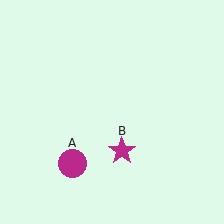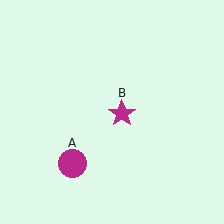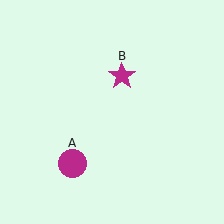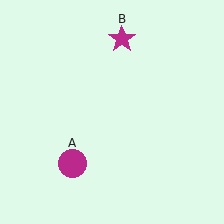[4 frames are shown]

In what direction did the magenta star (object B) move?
The magenta star (object B) moved up.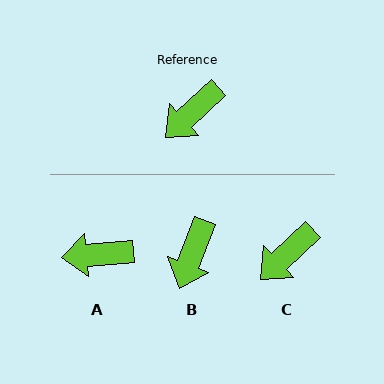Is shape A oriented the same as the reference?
No, it is off by about 38 degrees.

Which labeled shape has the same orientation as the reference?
C.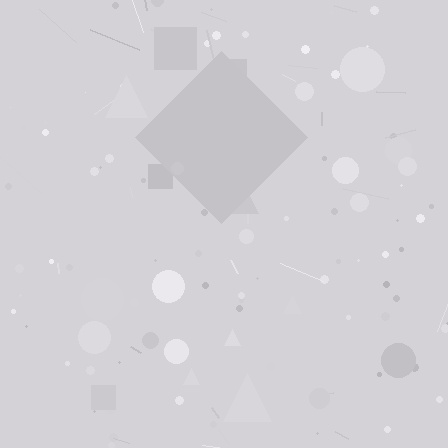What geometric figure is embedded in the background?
A diamond is embedded in the background.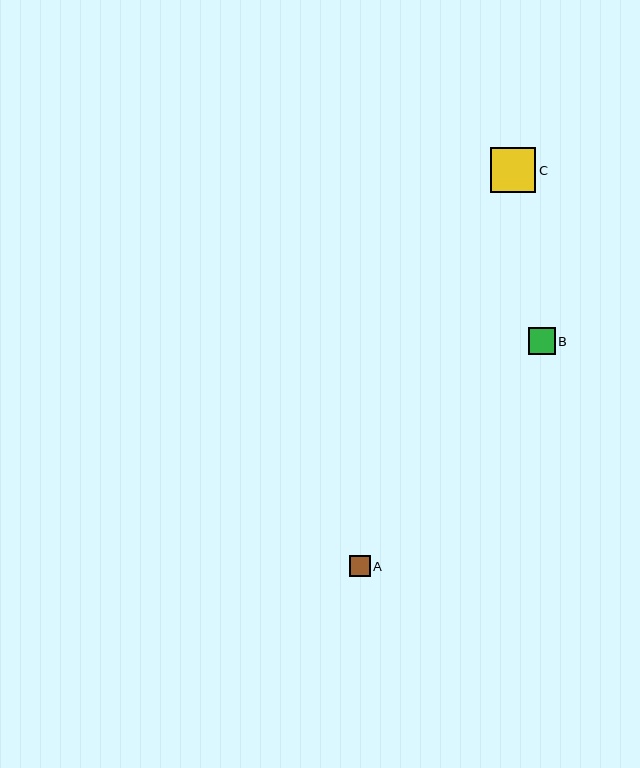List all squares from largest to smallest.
From largest to smallest: C, B, A.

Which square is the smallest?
Square A is the smallest with a size of approximately 21 pixels.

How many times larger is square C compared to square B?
Square C is approximately 1.7 times the size of square B.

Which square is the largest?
Square C is the largest with a size of approximately 46 pixels.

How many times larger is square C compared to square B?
Square C is approximately 1.7 times the size of square B.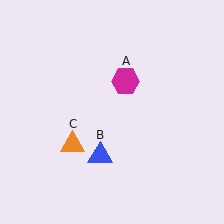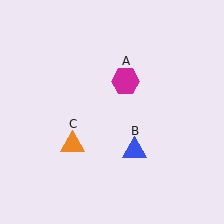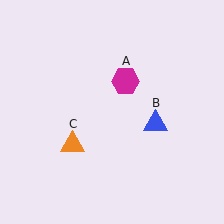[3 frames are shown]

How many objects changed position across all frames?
1 object changed position: blue triangle (object B).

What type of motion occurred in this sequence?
The blue triangle (object B) rotated counterclockwise around the center of the scene.